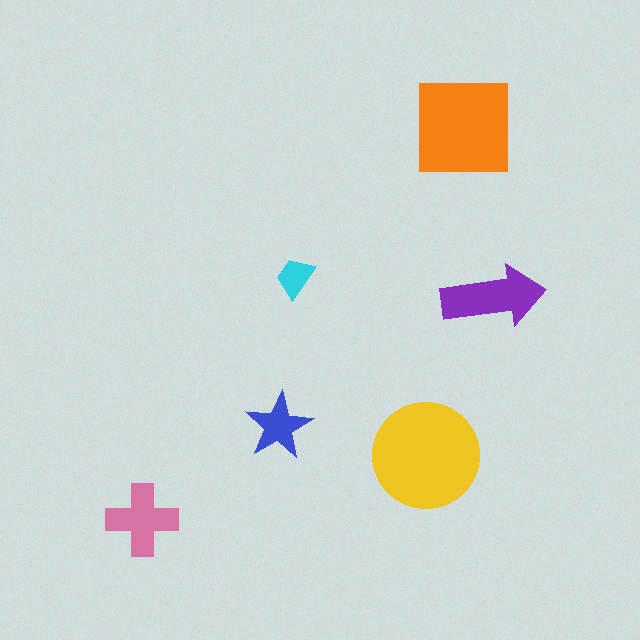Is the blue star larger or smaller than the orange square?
Smaller.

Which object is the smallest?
The cyan trapezoid.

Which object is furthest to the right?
The purple arrow is rightmost.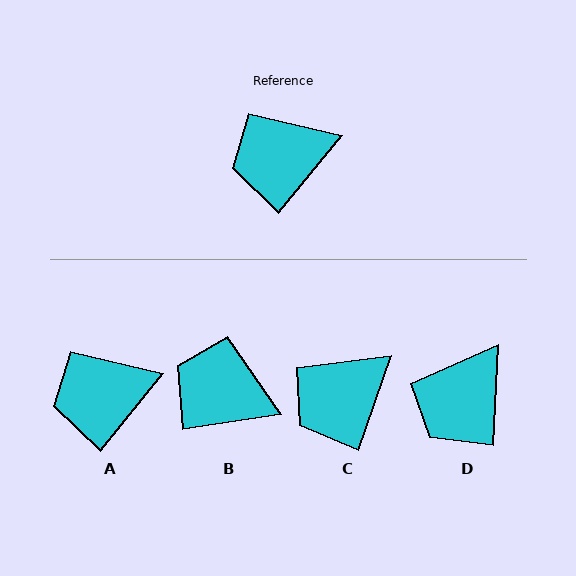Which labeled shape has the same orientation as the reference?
A.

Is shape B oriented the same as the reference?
No, it is off by about 42 degrees.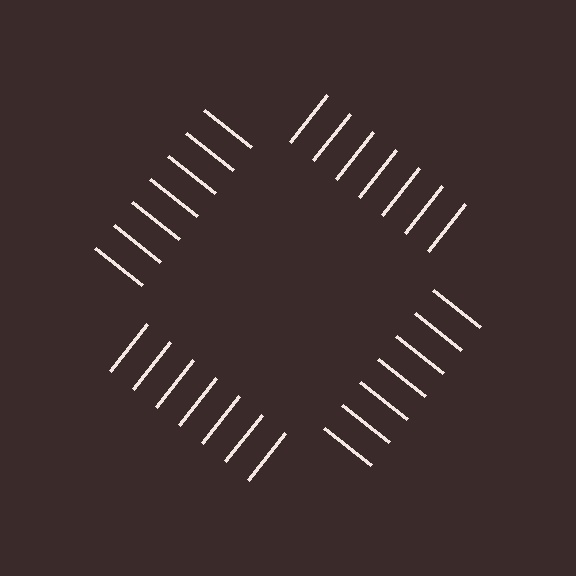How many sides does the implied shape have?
4 sides — the line-ends trace a square.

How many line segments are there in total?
28 — 7 along each of the 4 edges.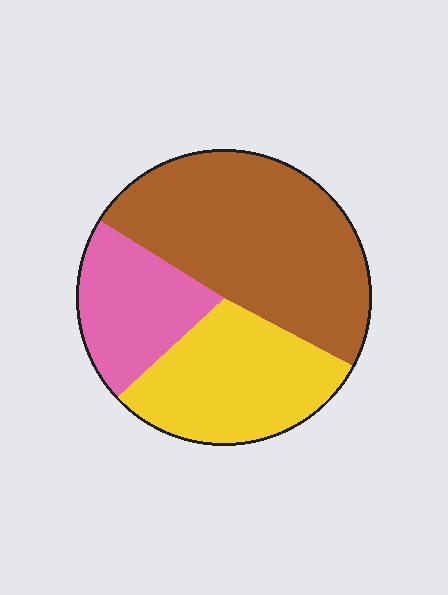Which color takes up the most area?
Brown, at roughly 50%.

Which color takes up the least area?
Pink, at roughly 20%.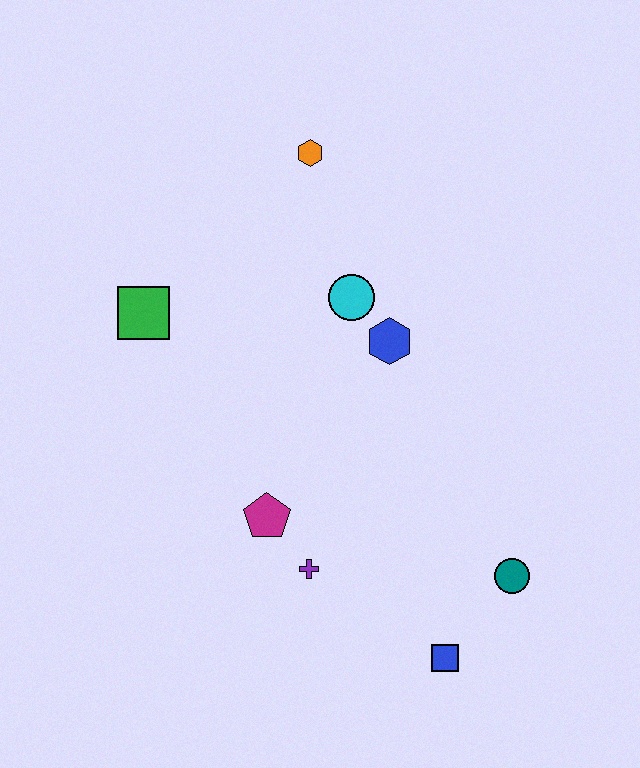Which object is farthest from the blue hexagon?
The blue square is farthest from the blue hexagon.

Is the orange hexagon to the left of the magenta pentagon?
No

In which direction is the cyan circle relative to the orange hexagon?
The cyan circle is below the orange hexagon.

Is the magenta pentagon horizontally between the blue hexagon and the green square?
Yes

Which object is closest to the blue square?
The teal circle is closest to the blue square.